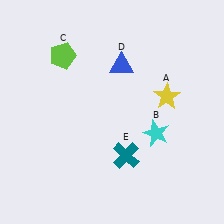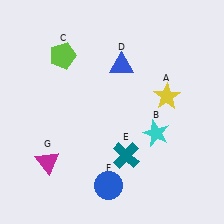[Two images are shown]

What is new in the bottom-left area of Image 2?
A magenta triangle (G) was added in the bottom-left area of Image 2.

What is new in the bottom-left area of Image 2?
A blue circle (F) was added in the bottom-left area of Image 2.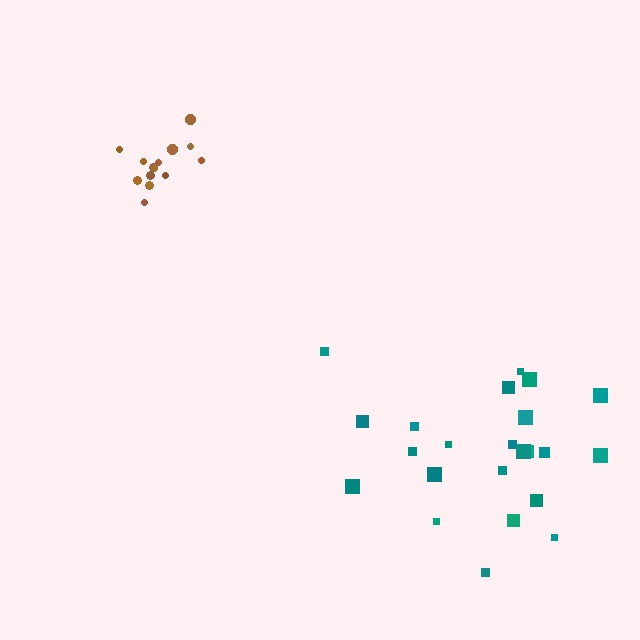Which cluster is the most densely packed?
Brown.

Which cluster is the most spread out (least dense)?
Teal.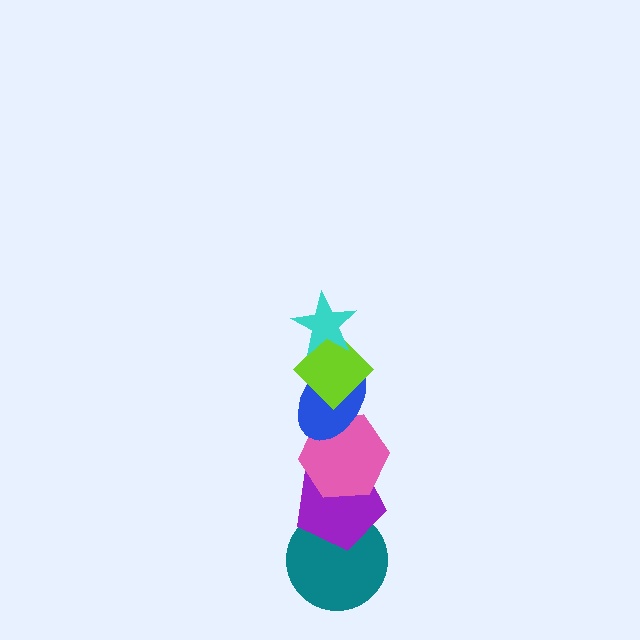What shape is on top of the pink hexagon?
The blue ellipse is on top of the pink hexagon.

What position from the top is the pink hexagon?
The pink hexagon is 4th from the top.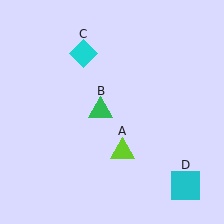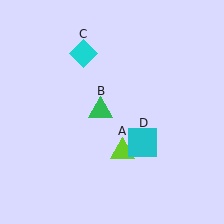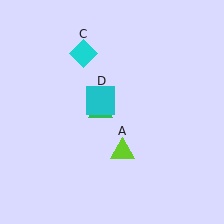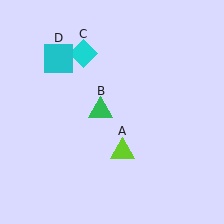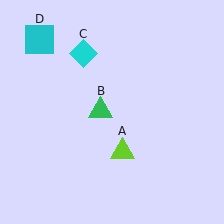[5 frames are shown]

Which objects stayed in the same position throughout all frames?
Lime triangle (object A) and green triangle (object B) and cyan diamond (object C) remained stationary.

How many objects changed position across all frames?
1 object changed position: cyan square (object D).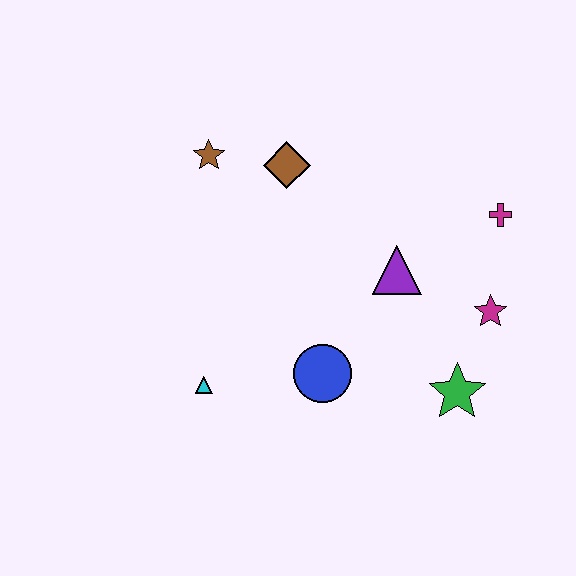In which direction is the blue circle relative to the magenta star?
The blue circle is to the left of the magenta star.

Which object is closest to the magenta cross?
The magenta star is closest to the magenta cross.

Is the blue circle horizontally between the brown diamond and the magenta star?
Yes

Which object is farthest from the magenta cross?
The cyan triangle is farthest from the magenta cross.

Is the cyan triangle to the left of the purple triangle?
Yes